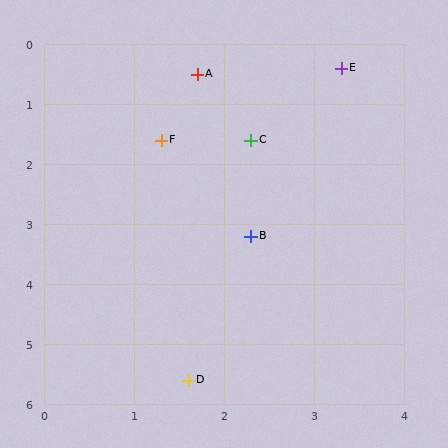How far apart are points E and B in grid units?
Points E and B are about 3.0 grid units apart.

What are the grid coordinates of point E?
Point E is at approximately (3.3, 0.4).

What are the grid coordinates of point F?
Point F is at approximately (1.3, 1.6).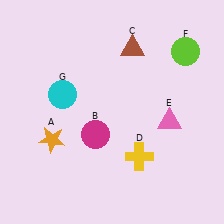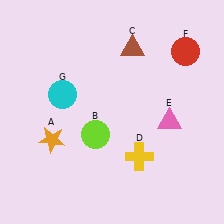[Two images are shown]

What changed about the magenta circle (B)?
In Image 1, B is magenta. In Image 2, it changed to lime.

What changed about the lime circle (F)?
In Image 1, F is lime. In Image 2, it changed to red.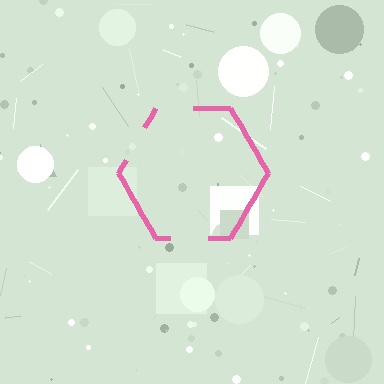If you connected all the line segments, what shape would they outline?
They would outline a hexagon.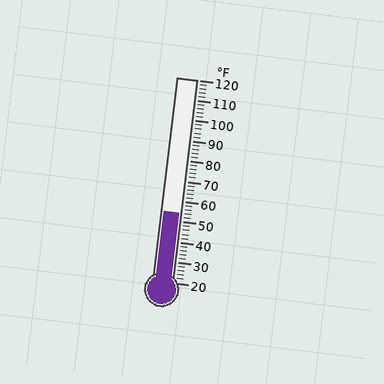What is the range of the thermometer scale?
The thermometer scale ranges from 20°F to 120°F.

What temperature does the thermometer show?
The thermometer shows approximately 54°F.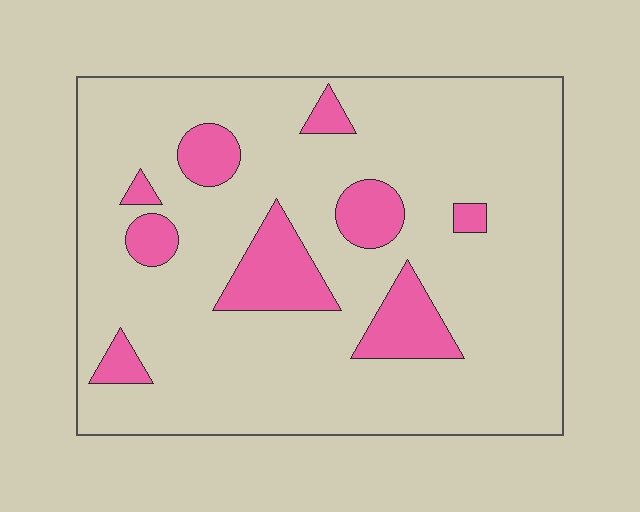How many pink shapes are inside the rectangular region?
9.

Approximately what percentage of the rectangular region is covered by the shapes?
Approximately 15%.